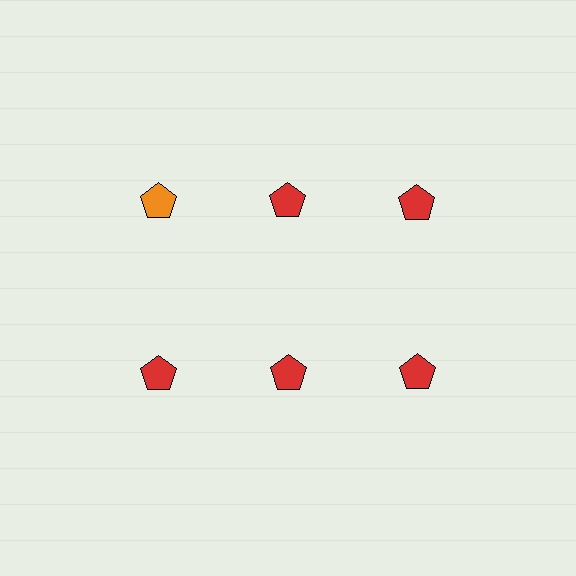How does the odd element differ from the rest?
It has a different color: orange instead of red.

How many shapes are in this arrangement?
There are 6 shapes arranged in a grid pattern.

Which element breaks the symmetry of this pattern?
The orange pentagon in the top row, leftmost column breaks the symmetry. All other shapes are red pentagons.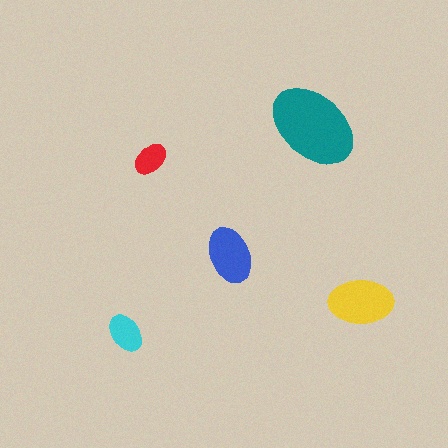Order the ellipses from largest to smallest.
the teal one, the yellow one, the blue one, the cyan one, the red one.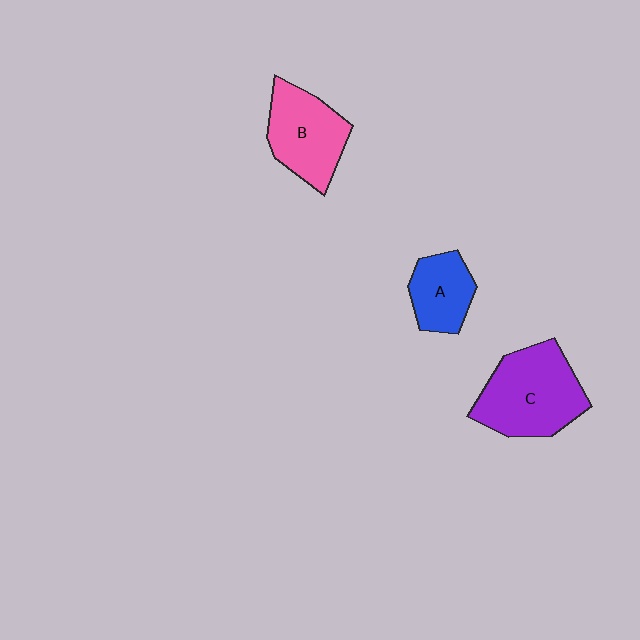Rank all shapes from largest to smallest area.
From largest to smallest: C (purple), B (pink), A (blue).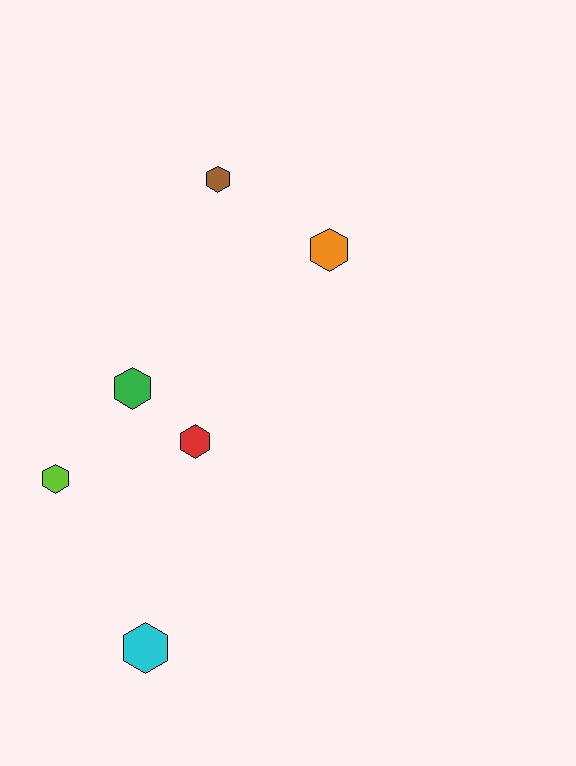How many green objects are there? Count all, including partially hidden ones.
There is 1 green object.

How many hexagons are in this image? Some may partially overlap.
There are 6 hexagons.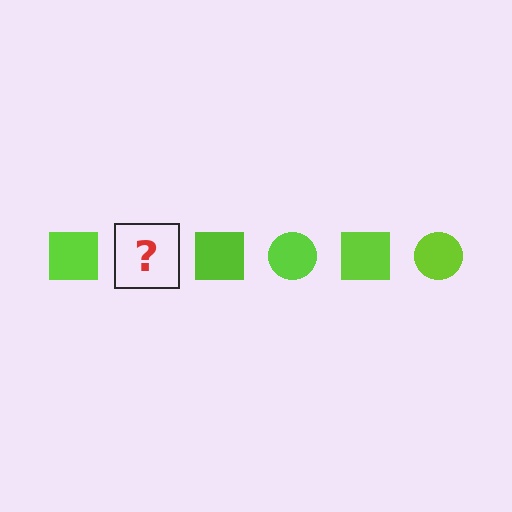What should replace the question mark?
The question mark should be replaced with a lime circle.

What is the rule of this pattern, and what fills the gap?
The rule is that the pattern cycles through square, circle shapes in lime. The gap should be filled with a lime circle.